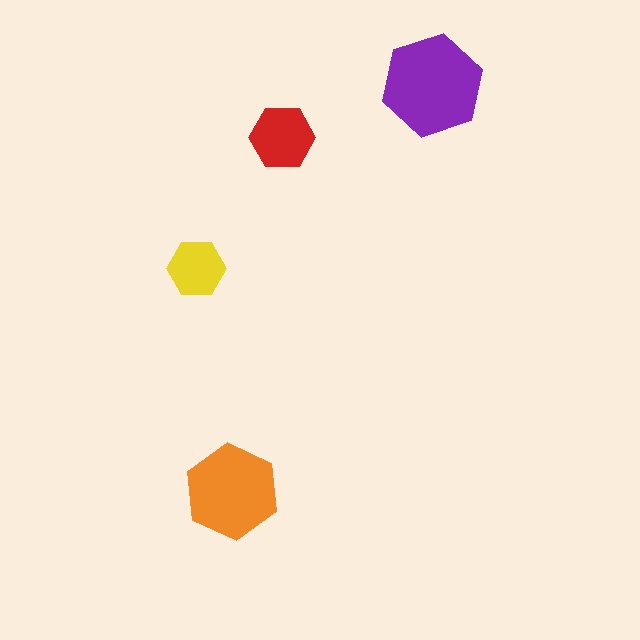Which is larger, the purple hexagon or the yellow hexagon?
The purple one.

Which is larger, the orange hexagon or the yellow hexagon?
The orange one.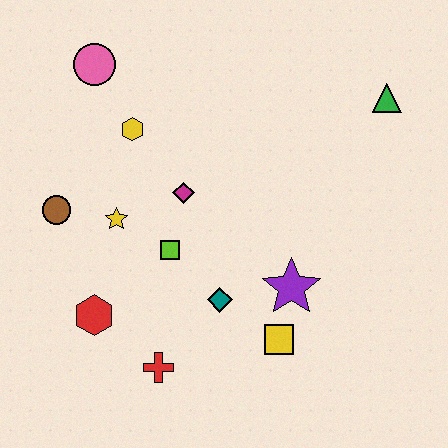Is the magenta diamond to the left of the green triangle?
Yes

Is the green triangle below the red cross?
No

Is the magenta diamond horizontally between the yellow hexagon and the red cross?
No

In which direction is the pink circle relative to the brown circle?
The pink circle is above the brown circle.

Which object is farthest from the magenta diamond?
The green triangle is farthest from the magenta diamond.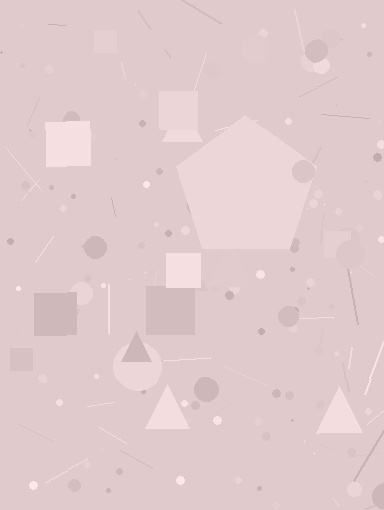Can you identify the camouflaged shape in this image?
The camouflaged shape is a pentagon.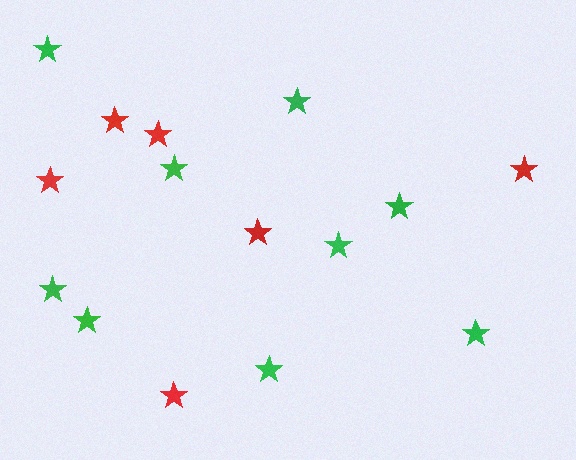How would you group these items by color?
There are 2 groups: one group of red stars (6) and one group of green stars (9).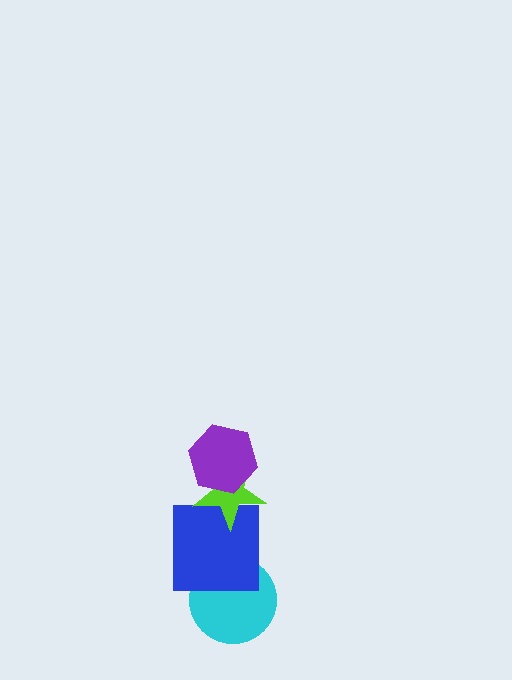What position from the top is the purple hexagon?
The purple hexagon is 1st from the top.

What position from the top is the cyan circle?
The cyan circle is 4th from the top.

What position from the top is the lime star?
The lime star is 2nd from the top.